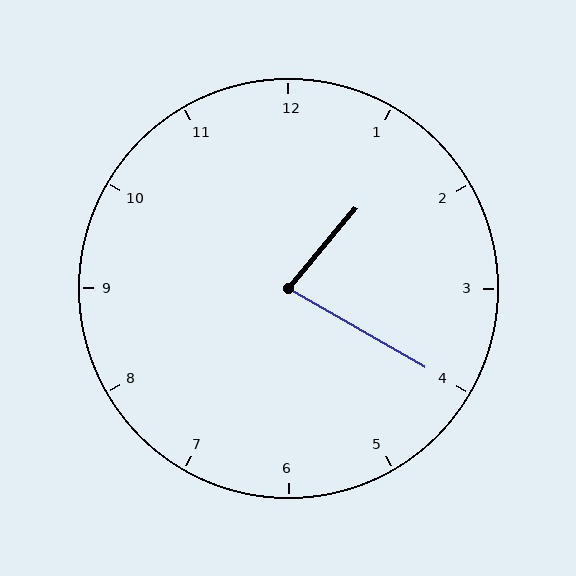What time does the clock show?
1:20.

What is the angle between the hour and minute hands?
Approximately 80 degrees.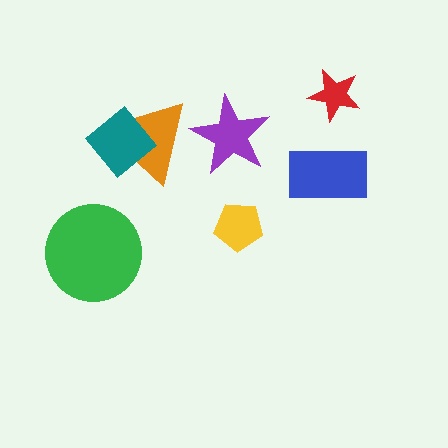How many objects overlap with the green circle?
0 objects overlap with the green circle.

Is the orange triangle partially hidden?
Yes, it is partially covered by another shape.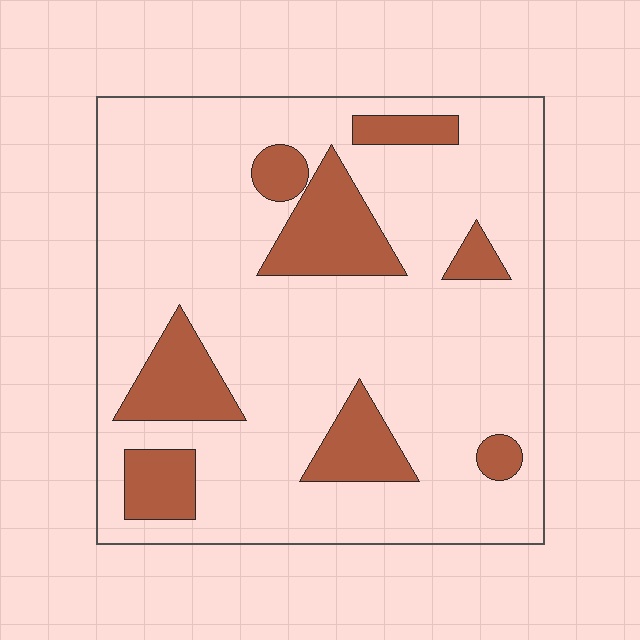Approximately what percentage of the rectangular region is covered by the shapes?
Approximately 20%.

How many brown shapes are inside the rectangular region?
8.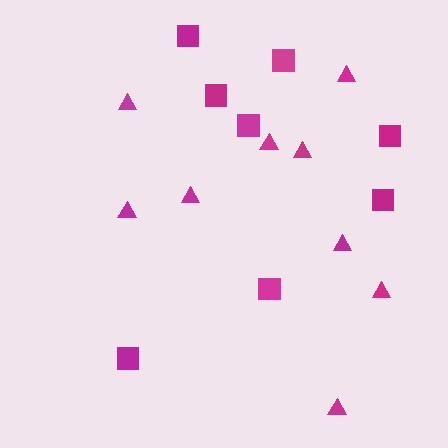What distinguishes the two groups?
There are 2 groups: one group of squares (8) and one group of triangles (9).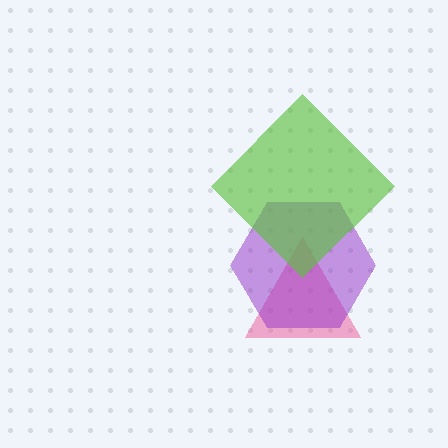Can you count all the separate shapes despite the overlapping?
Yes, there are 3 separate shapes.